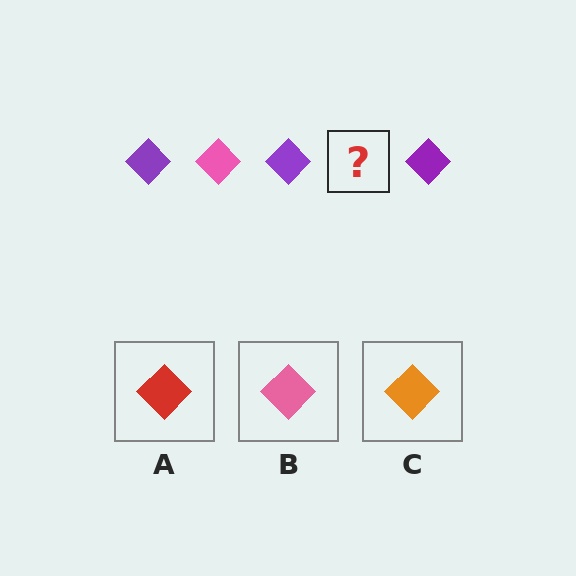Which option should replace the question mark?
Option B.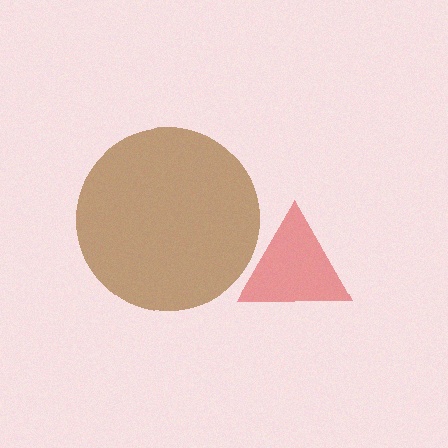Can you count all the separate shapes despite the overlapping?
Yes, there are 2 separate shapes.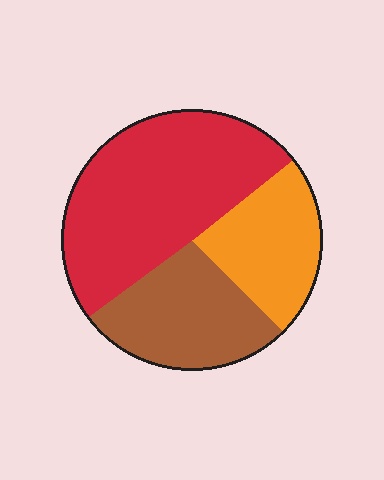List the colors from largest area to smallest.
From largest to smallest: red, brown, orange.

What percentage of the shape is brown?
Brown takes up between a sixth and a third of the shape.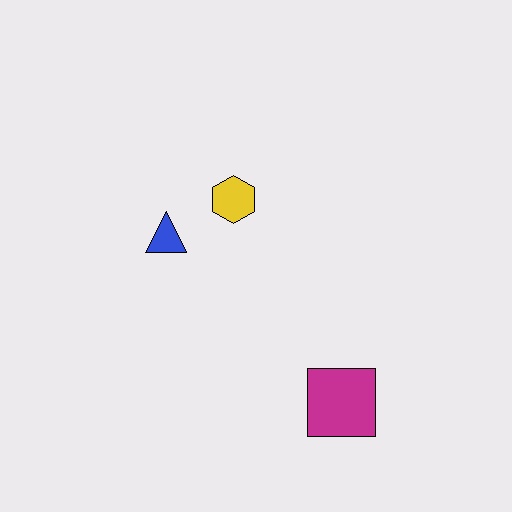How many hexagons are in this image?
There is 1 hexagon.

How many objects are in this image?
There are 3 objects.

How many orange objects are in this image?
There are no orange objects.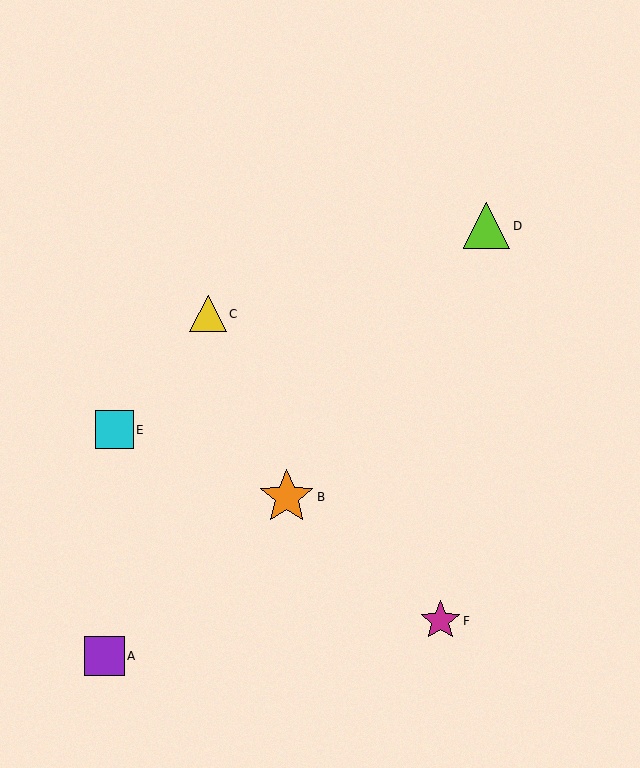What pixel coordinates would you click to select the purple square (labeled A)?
Click at (105, 656) to select the purple square A.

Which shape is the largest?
The orange star (labeled B) is the largest.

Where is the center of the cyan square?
The center of the cyan square is at (114, 430).